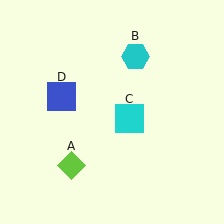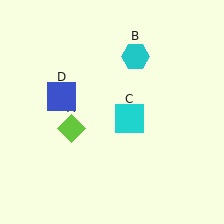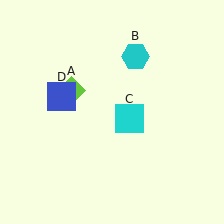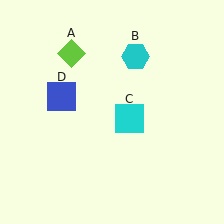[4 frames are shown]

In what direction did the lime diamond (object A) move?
The lime diamond (object A) moved up.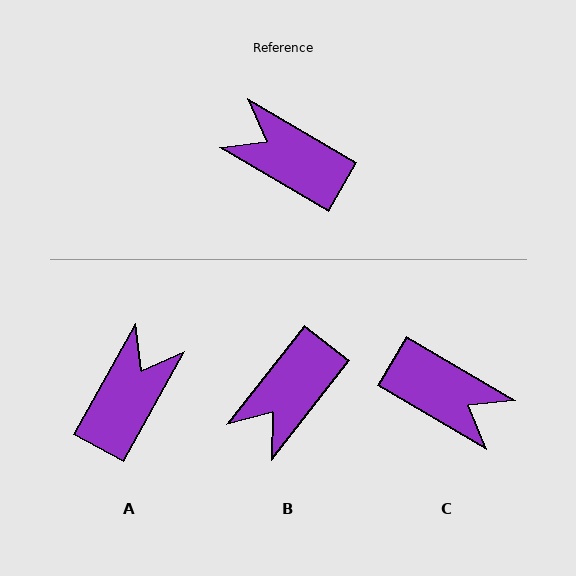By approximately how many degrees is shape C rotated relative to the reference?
Approximately 180 degrees counter-clockwise.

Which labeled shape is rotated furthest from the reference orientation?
C, about 180 degrees away.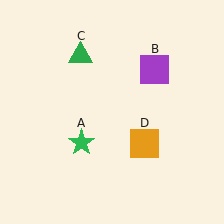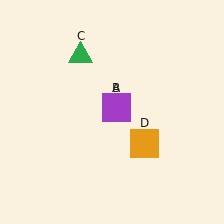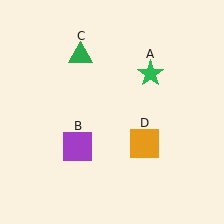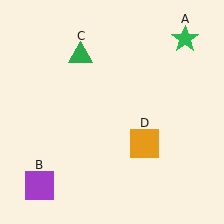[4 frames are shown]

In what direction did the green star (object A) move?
The green star (object A) moved up and to the right.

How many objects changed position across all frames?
2 objects changed position: green star (object A), purple square (object B).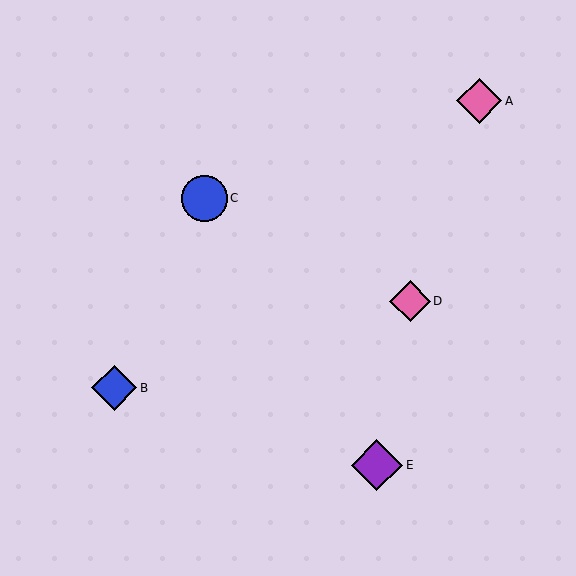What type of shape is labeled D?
Shape D is a pink diamond.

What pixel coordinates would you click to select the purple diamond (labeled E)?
Click at (377, 465) to select the purple diamond E.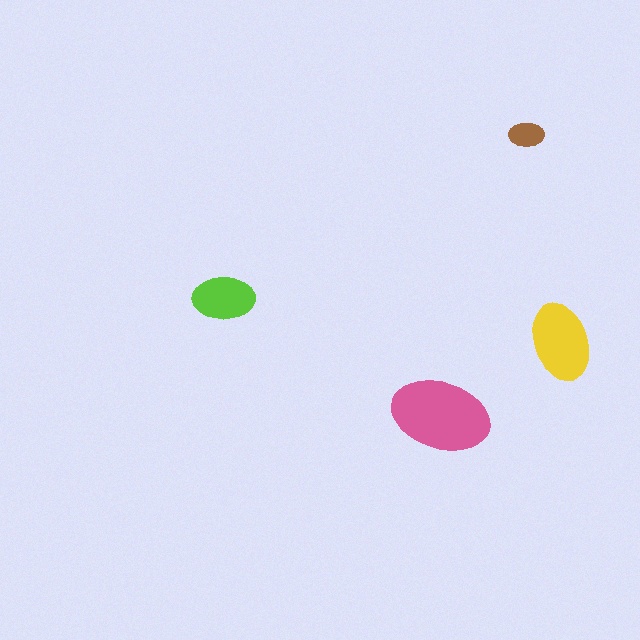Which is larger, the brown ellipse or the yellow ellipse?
The yellow one.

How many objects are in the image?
There are 4 objects in the image.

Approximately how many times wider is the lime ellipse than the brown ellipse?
About 2 times wider.